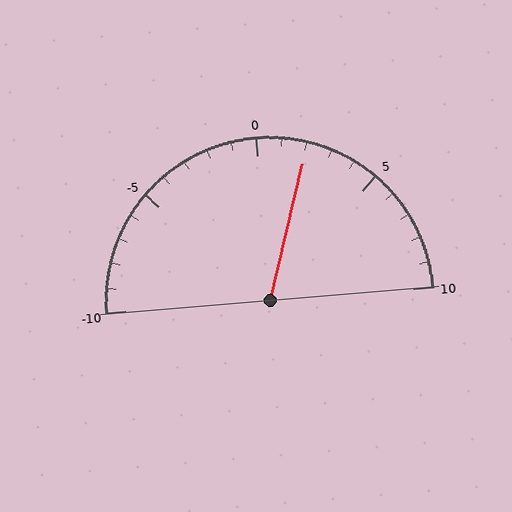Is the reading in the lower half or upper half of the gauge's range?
The reading is in the upper half of the range (-10 to 10).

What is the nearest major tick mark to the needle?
The nearest major tick mark is 0.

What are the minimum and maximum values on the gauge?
The gauge ranges from -10 to 10.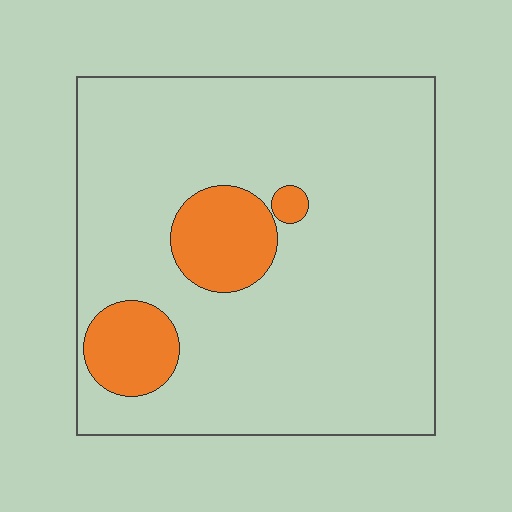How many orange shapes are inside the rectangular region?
3.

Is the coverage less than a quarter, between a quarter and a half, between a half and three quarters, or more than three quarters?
Less than a quarter.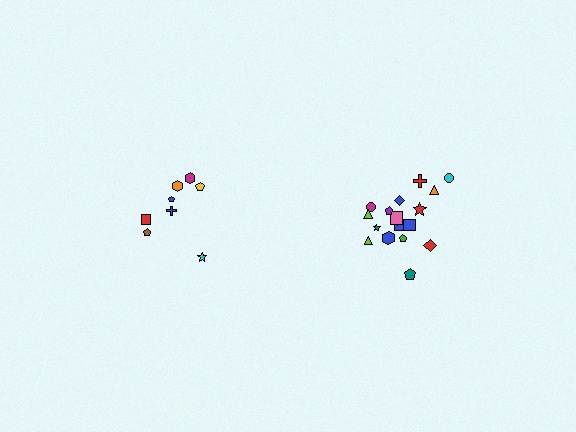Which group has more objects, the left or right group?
The right group.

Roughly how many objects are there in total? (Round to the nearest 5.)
Roughly 25 objects in total.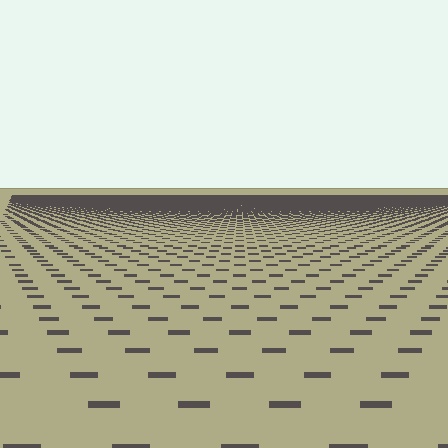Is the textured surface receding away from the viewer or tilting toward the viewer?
The surface is receding away from the viewer. Texture elements get smaller and denser toward the top.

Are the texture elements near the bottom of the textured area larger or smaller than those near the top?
Larger. Near the bottom, elements are closer to the viewer and appear at a bigger on-screen size.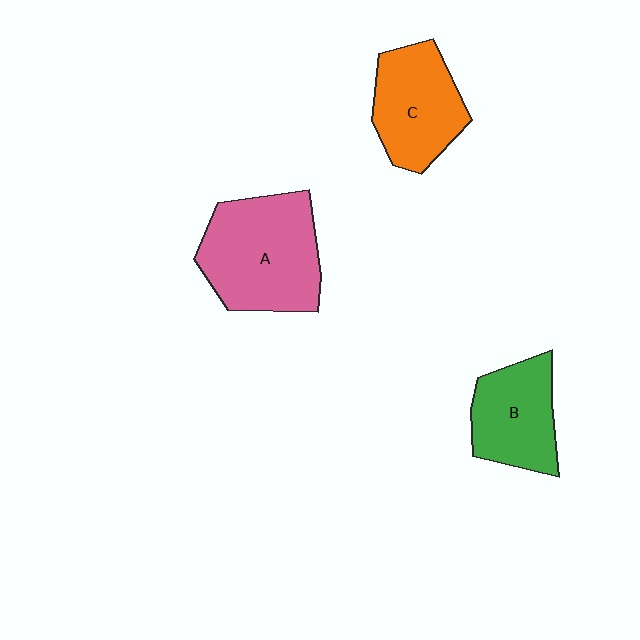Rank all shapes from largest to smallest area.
From largest to smallest: A (pink), C (orange), B (green).